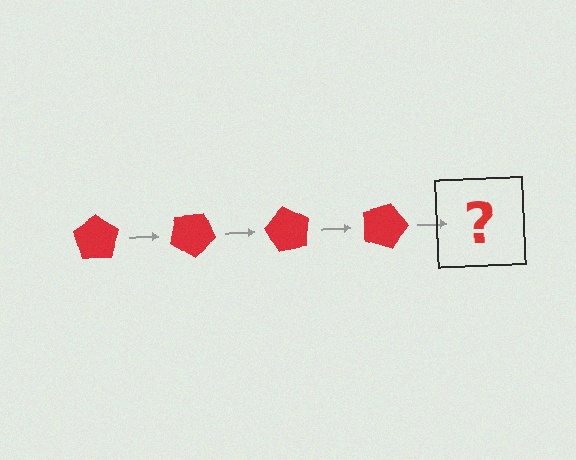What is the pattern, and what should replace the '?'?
The pattern is that the pentagon rotates 30 degrees each step. The '?' should be a red pentagon rotated 120 degrees.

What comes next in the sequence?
The next element should be a red pentagon rotated 120 degrees.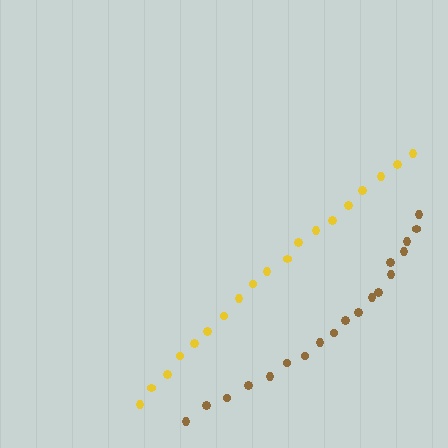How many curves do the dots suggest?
There are 2 distinct paths.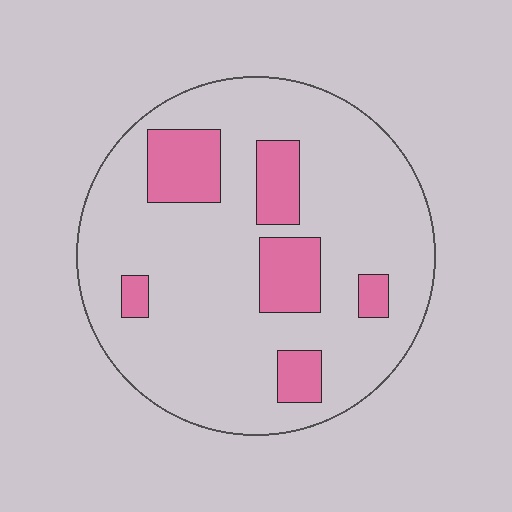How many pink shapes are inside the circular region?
6.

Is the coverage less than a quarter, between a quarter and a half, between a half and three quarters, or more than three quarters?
Less than a quarter.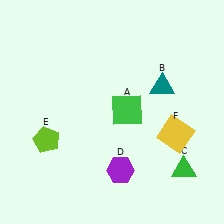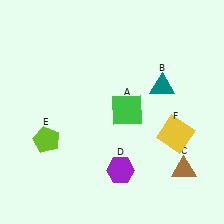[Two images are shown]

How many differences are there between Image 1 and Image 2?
There is 1 difference between the two images.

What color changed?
The triangle (C) changed from green in Image 1 to brown in Image 2.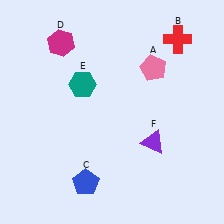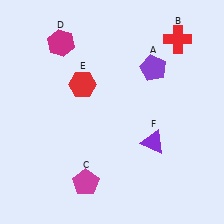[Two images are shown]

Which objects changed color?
A changed from pink to purple. C changed from blue to magenta. E changed from teal to red.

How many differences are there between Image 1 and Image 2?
There are 3 differences between the two images.